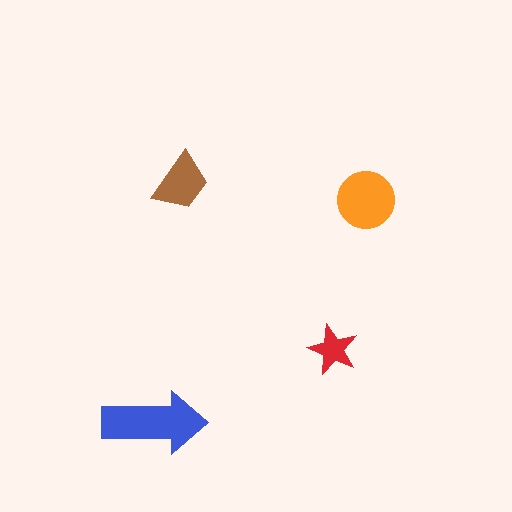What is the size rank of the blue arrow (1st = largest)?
1st.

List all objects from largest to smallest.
The blue arrow, the orange circle, the brown trapezoid, the red star.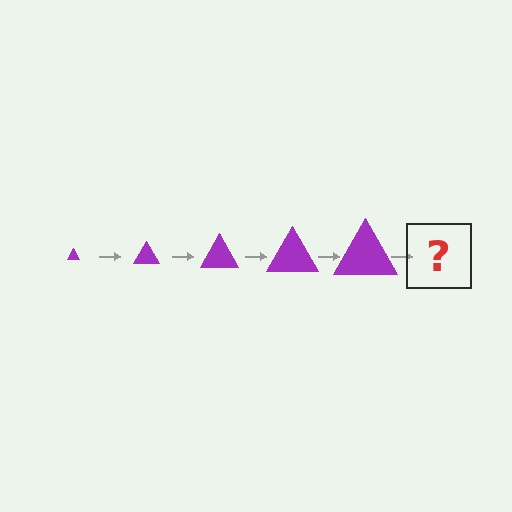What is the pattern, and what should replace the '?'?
The pattern is that the triangle gets progressively larger each step. The '?' should be a purple triangle, larger than the previous one.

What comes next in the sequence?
The next element should be a purple triangle, larger than the previous one.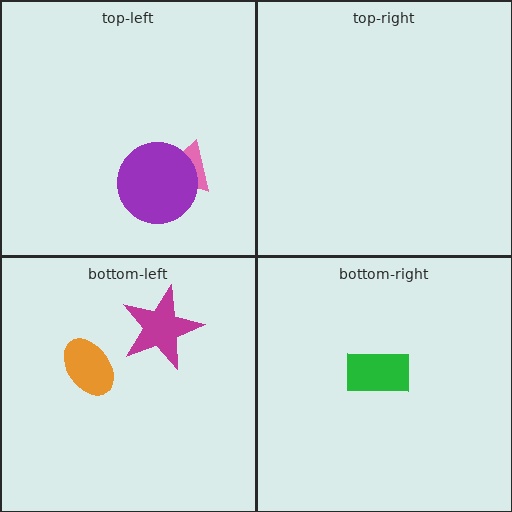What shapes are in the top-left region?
The pink triangle, the purple circle.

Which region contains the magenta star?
The bottom-left region.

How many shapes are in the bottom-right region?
1.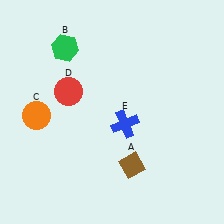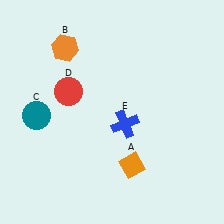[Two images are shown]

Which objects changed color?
A changed from brown to orange. B changed from green to orange. C changed from orange to teal.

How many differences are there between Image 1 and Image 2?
There are 3 differences between the two images.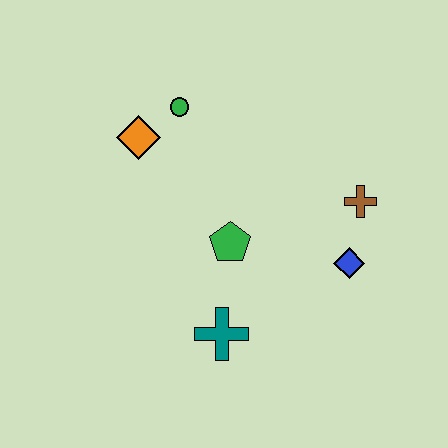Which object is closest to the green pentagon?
The teal cross is closest to the green pentagon.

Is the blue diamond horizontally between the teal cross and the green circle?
No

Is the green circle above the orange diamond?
Yes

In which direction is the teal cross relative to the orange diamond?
The teal cross is below the orange diamond.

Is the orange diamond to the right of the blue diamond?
No